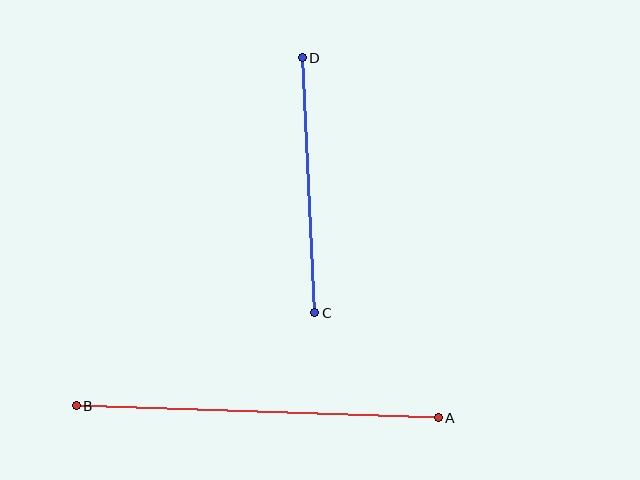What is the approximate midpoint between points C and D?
The midpoint is at approximately (309, 185) pixels.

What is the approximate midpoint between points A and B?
The midpoint is at approximately (257, 412) pixels.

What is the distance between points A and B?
The distance is approximately 362 pixels.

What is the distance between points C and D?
The distance is approximately 255 pixels.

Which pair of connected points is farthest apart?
Points A and B are farthest apart.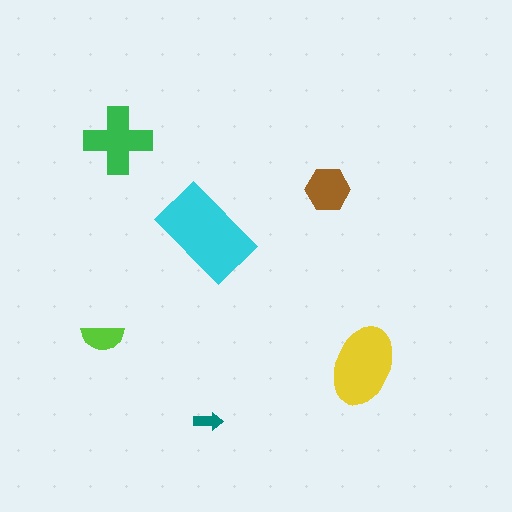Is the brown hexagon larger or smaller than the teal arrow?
Larger.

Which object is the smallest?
The teal arrow.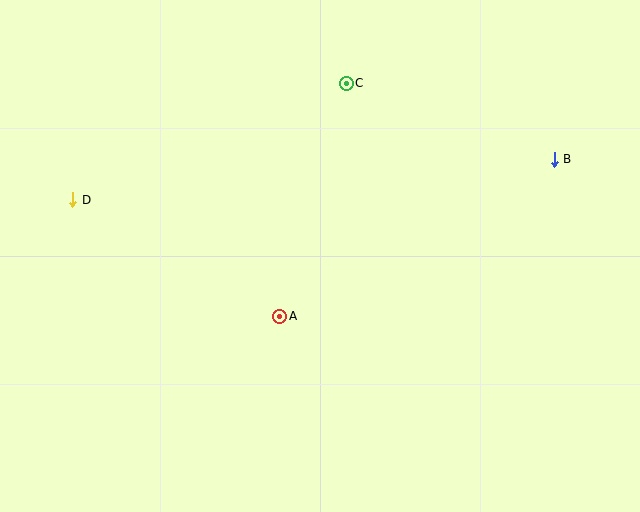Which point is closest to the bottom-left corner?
Point D is closest to the bottom-left corner.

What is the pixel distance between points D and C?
The distance between D and C is 297 pixels.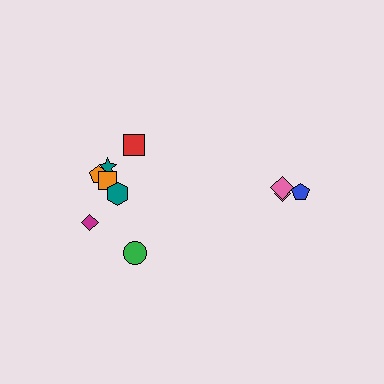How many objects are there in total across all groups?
There are 10 objects.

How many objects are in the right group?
There are 3 objects.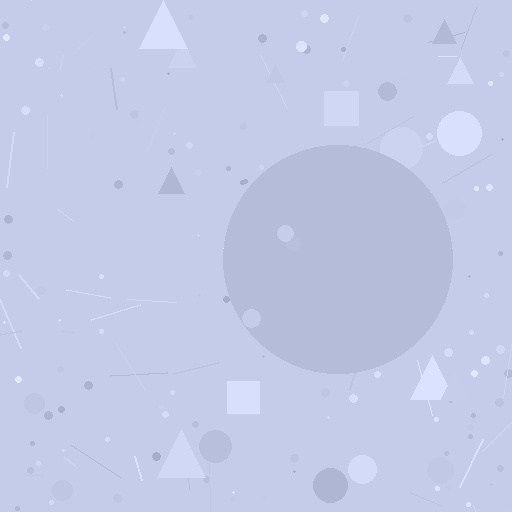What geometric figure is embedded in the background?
A circle is embedded in the background.